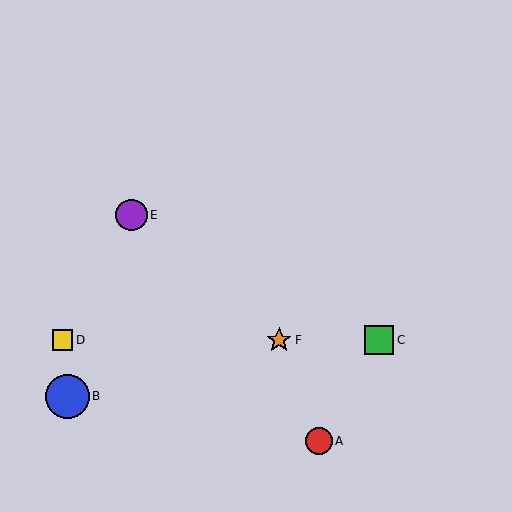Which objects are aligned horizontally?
Objects C, D, F are aligned horizontally.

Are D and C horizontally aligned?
Yes, both are at y≈340.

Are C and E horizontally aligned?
No, C is at y≈340 and E is at y≈215.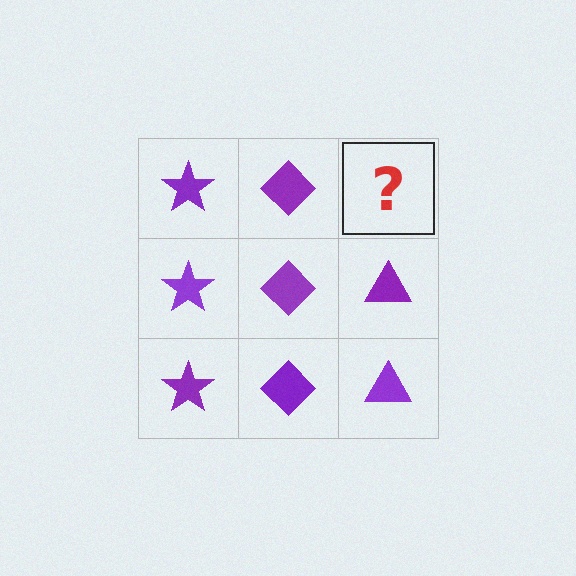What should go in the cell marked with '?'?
The missing cell should contain a purple triangle.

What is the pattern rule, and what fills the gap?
The rule is that each column has a consistent shape. The gap should be filled with a purple triangle.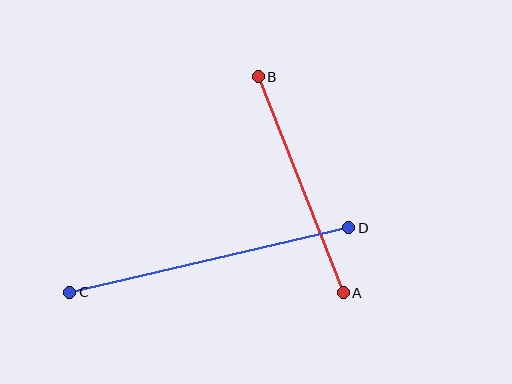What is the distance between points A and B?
The distance is approximately 233 pixels.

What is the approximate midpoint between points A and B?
The midpoint is at approximately (301, 185) pixels.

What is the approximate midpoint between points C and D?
The midpoint is at approximately (209, 260) pixels.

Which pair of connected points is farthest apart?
Points C and D are farthest apart.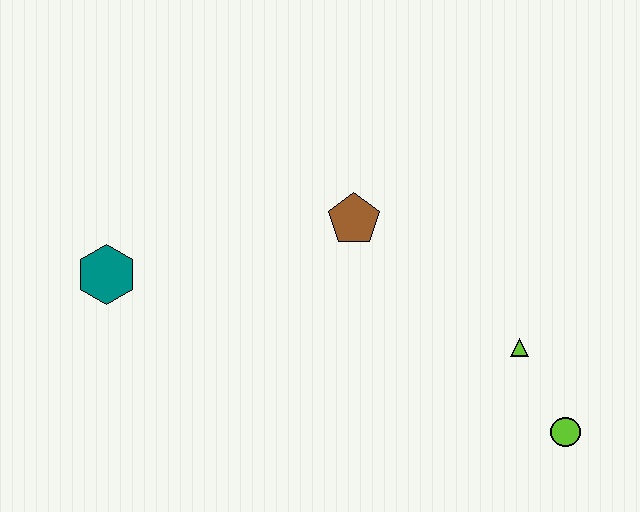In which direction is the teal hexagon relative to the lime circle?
The teal hexagon is to the left of the lime circle.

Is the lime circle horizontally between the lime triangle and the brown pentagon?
No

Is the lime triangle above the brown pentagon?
No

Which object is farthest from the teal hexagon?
The lime circle is farthest from the teal hexagon.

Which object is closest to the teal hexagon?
The brown pentagon is closest to the teal hexagon.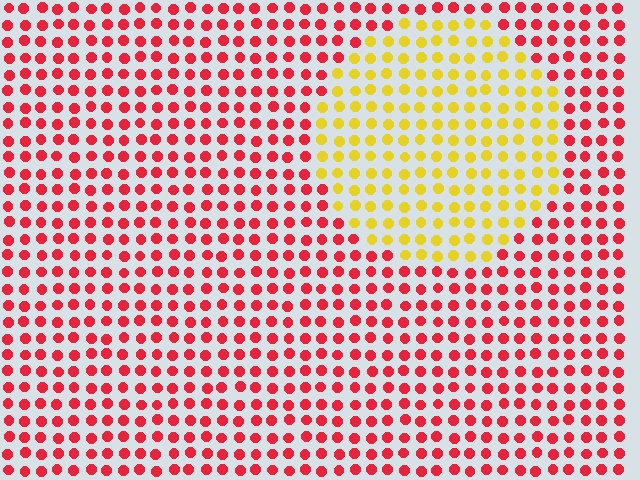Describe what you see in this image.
The image is filled with small red elements in a uniform arrangement. A circle-shaped region is visible where the elements are tinted to a slightly different hue, forming a subtle color boundary.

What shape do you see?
I see a circle.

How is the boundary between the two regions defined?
The boundary is defined purely by a slight shift in hue (about 62 degrees). Spacing, size, and orientation are identical on both sides.